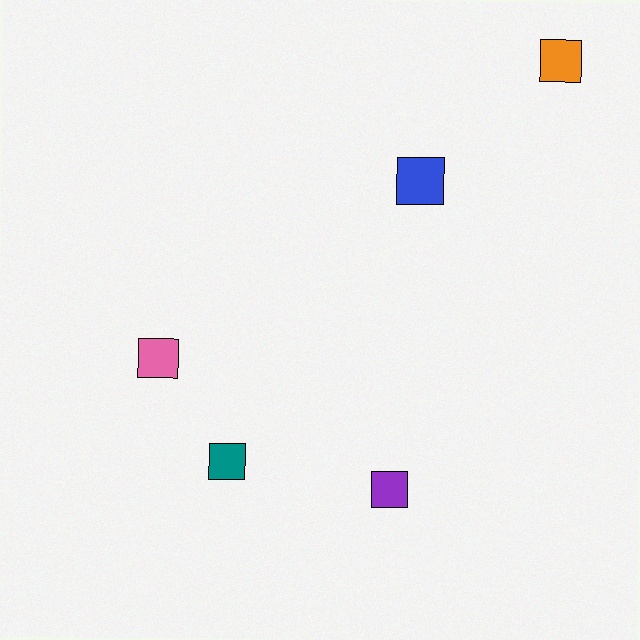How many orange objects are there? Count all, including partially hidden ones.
There is 1 orange object.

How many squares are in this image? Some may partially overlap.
There are 5 squares.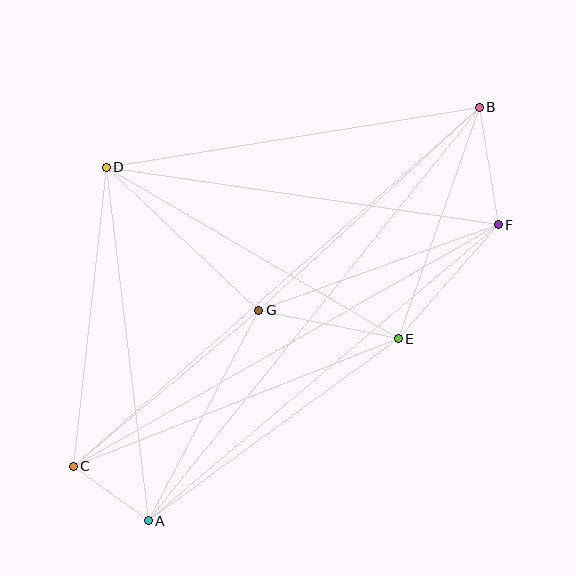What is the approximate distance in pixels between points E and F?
The distance between E and F is approximately 152 pixels.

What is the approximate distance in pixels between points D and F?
The distance between D and F is approximately 396 pixels.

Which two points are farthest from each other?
Points B and C are farthest from each other.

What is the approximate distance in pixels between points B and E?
The distance between B and E is approximately 246 pixels.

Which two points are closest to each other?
Points A and C are closest to each other.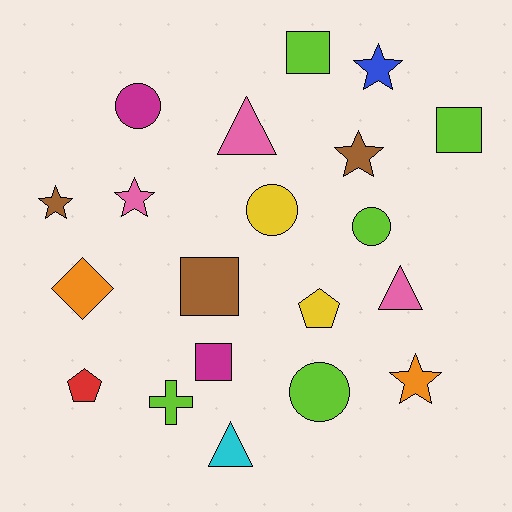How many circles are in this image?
There are 4 circles.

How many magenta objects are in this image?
There are 2 magenta objects.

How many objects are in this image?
There are 20 objects.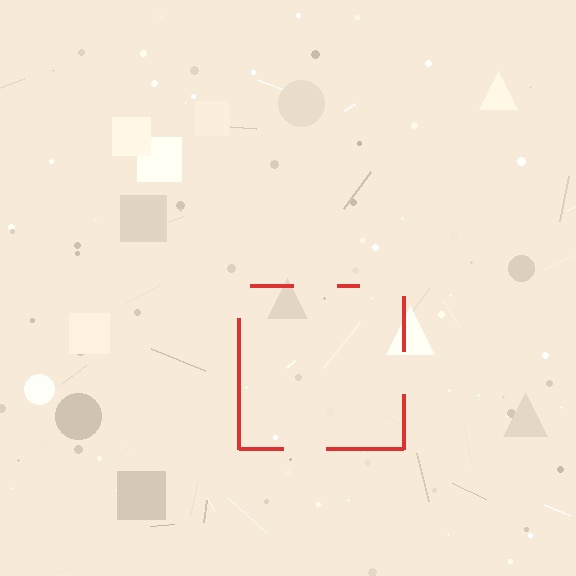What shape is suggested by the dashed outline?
The dashed outline suggests a square.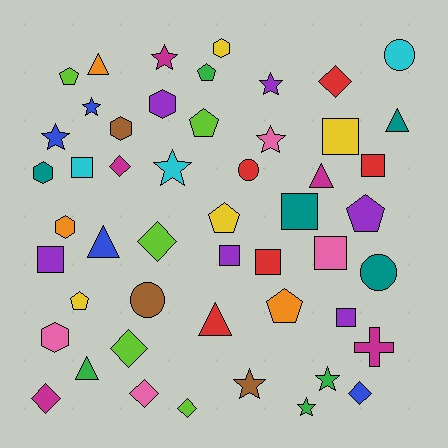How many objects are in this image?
There are 50 objects.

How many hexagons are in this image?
There are 6 hexagons.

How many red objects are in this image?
There are 5 red objects.